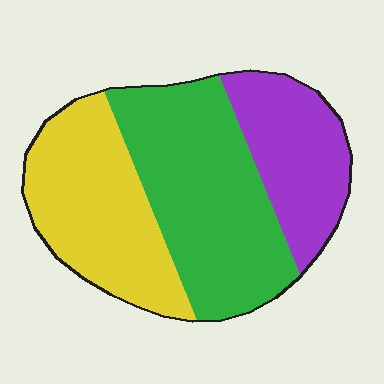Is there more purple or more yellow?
Yellow.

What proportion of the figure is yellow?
Yellow takes up about one third (1/3) of the figure.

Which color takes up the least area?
Purple, at roughly 25%.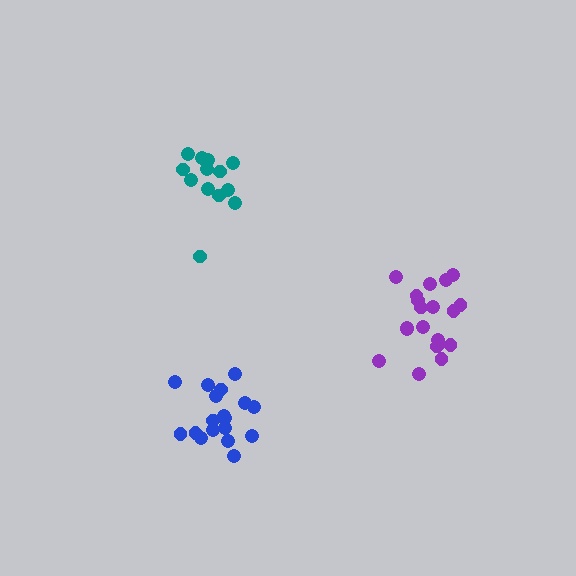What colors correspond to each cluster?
The clusters are colored: teal, blue, purple.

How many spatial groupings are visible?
There are 3 spatial groupings.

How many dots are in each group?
Group 1: 13 dots, Group 2: 18 dots, Group 3: 19 dots (50 total).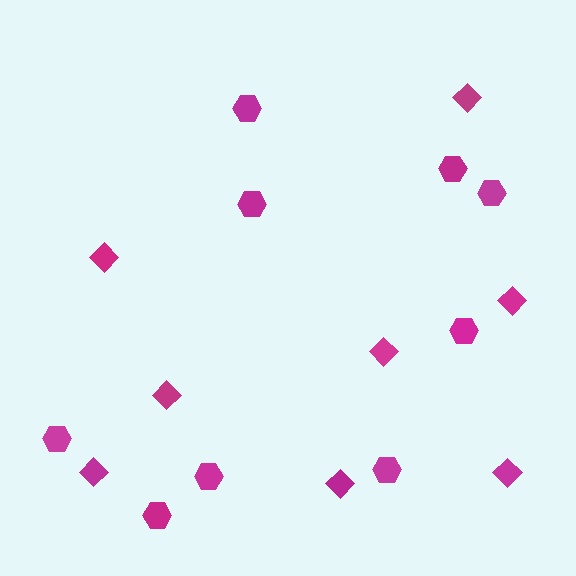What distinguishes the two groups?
There are 2 groups: one group of hexagons (9) and one group of diamonds (8).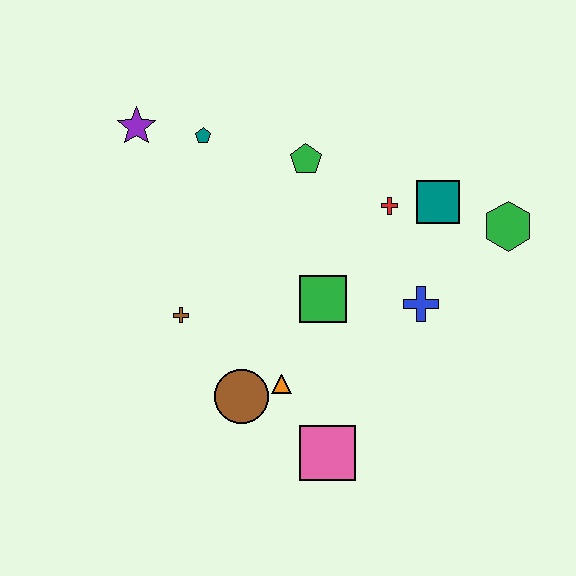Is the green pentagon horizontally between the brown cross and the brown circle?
No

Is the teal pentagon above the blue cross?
Yes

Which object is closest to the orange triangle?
The brown circle is closest to the orange triangle.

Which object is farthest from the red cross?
The purple star is farthest from the red cross.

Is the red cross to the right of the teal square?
No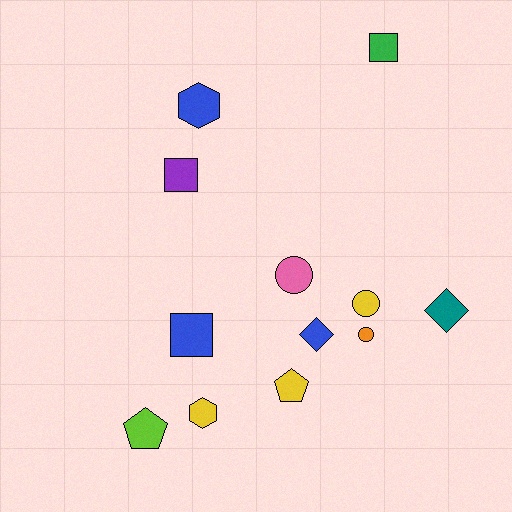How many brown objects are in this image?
There are no brown objects.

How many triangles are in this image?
There are no triangles.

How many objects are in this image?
There are 12 objects.